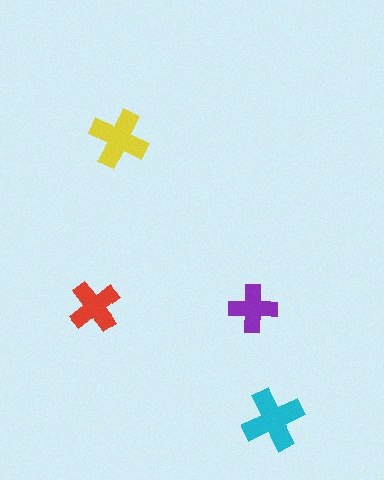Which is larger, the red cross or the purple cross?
The red one.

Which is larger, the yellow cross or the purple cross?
The yellow one.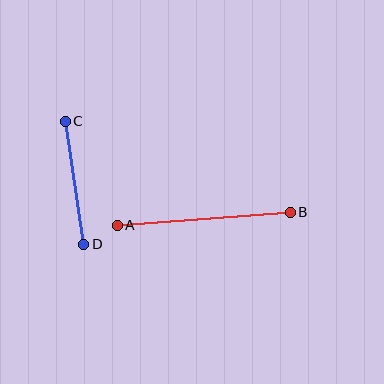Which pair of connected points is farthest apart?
Points A and B are farthest apart.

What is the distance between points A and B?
The distance is approximately 173 pixels.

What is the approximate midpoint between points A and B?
The midpoint is at approximately (204, 219) pixels.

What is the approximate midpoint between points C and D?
The midpoint is at approximately (74, 183) pixels.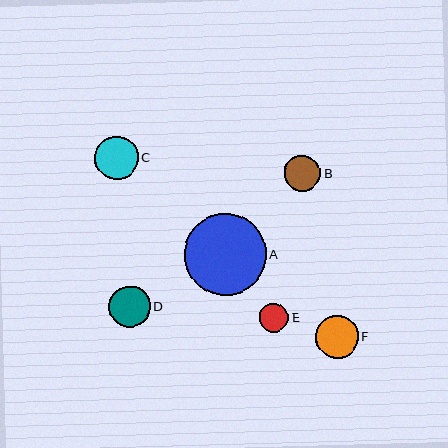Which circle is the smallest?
Circle E is the smallest with a size of approximately 29 pixels.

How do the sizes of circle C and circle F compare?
Circle C and circle F are approximately the same size.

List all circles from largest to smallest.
From largest to smallest: A, C, F, D, B, E.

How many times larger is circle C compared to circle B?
Circle C is approximately 1.2 times the size of circle B.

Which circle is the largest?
Circle A is the largest with a size of approximately 82 pixels.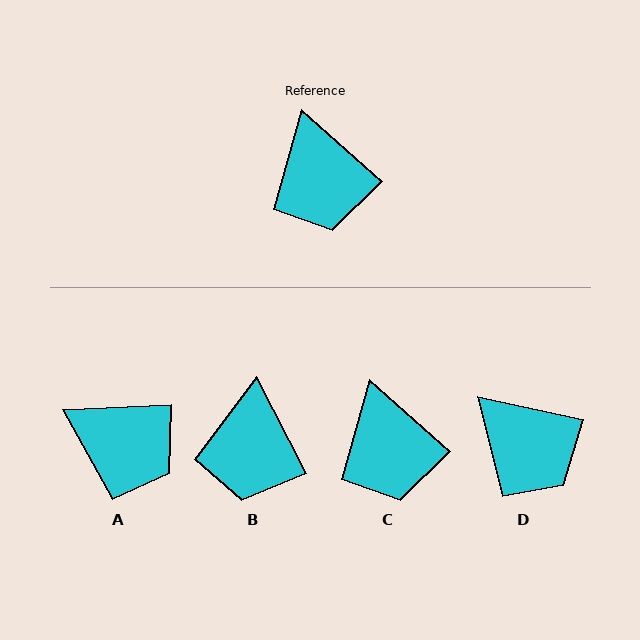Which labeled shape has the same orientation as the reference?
C.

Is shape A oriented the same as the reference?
No, it is off by about 45 degrees.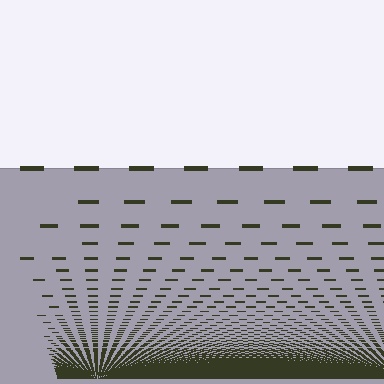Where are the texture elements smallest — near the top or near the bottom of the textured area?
Near the bottom.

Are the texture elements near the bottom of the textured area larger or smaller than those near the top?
Smaller. The gradient is inverted — elements near the bottom are smaller and denser.